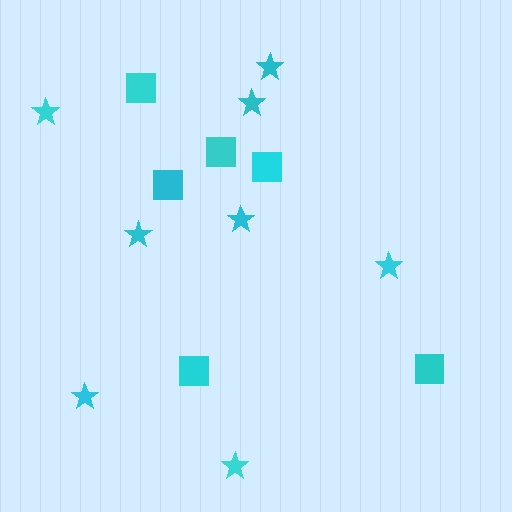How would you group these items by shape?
There are 2 groups: one group of squares (6) and one group of stars (8).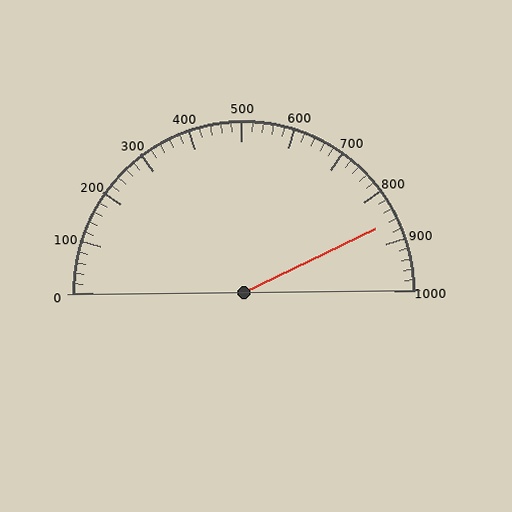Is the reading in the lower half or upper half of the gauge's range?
The reading is in the upper half of the range (0 to 1000).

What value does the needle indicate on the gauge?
The needle indicates approximately 860.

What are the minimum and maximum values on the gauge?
The gauge ranges from 0 to 1000.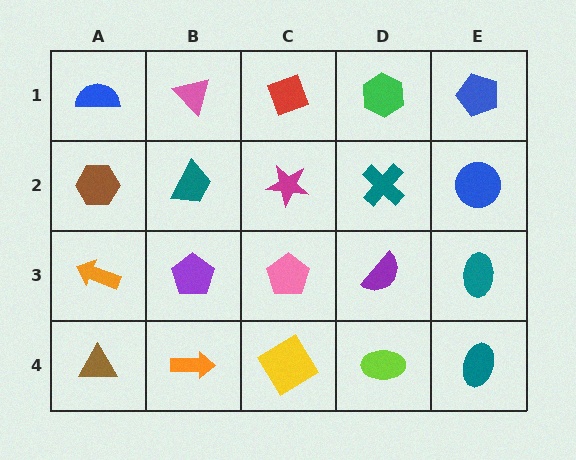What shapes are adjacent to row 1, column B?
A teal trapezoid (row 2, column B), a blue semicircle (row 1, column A), a red diamond (row 1, column C).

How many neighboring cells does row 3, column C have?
4.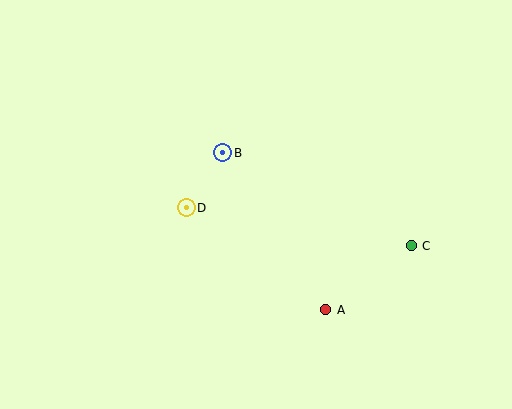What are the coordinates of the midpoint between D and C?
The midpoint between D and C is at (299, 227).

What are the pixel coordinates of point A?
Point A is at (326, 310).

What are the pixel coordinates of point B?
Point B is at (223, 153).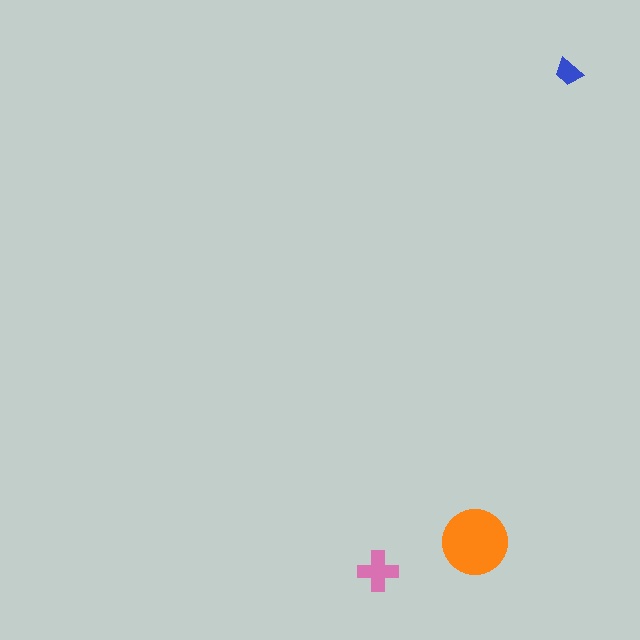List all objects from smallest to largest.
The blue trapezoid, the pink cross, the orange circle.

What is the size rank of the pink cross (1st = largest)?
2nd.